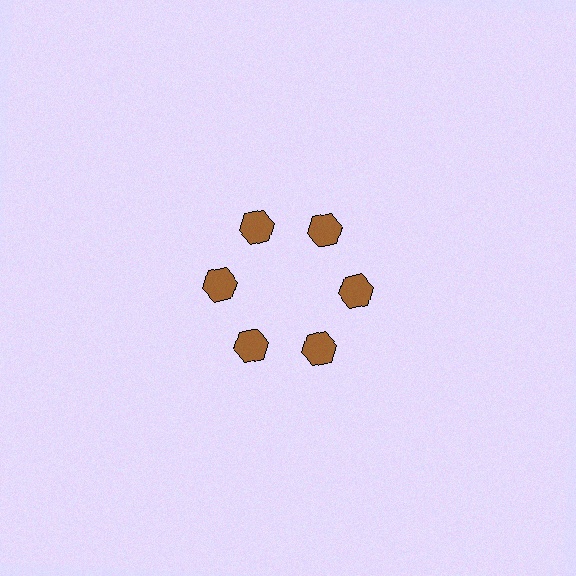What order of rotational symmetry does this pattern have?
This pattern has 6-fold rotational symmetry.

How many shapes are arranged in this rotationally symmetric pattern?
There are 6 shapes, arranged in 6 groups of 1.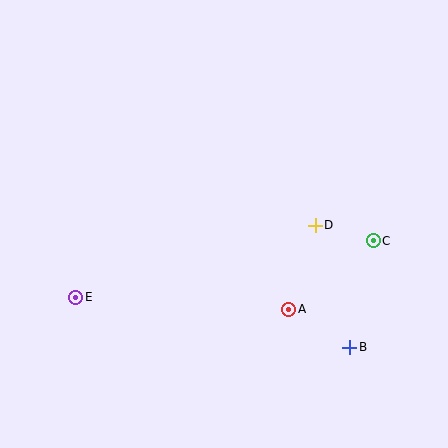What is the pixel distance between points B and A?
The distance between B and A is 72 pixels.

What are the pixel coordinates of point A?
Point A is at (289, 309).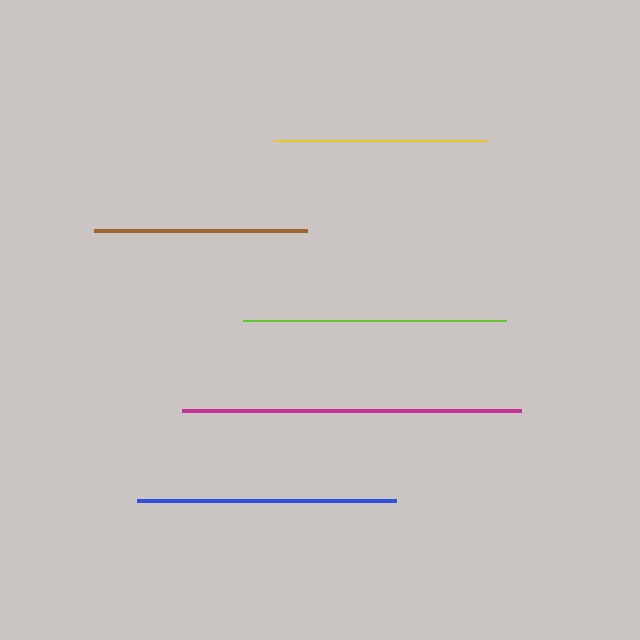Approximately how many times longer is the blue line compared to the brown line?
The blue line is approximately 1.2 times the length of the brown line.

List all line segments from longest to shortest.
From longest to shortest: magenta, lime, blue, brown, yellow.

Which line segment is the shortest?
The yellow line is the shortest at approximately 213 pixels.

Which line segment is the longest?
The magenta line is the longest at approximately 339 pixels.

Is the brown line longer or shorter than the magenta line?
The magenta line is longer than the brown line.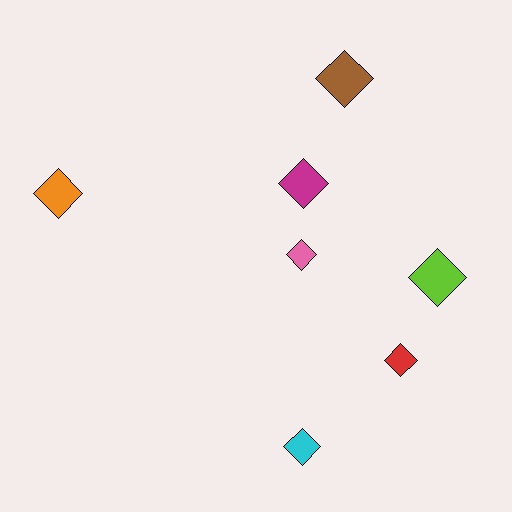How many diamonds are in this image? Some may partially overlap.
There are 7 diamonds.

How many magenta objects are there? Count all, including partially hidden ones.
There is 1 magenta object.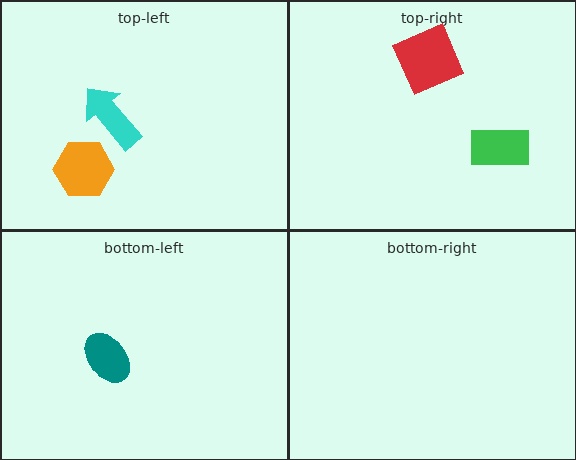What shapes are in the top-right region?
The green rectangle, the red diamond.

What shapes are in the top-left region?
The cyan arrow, the orange hexagon.